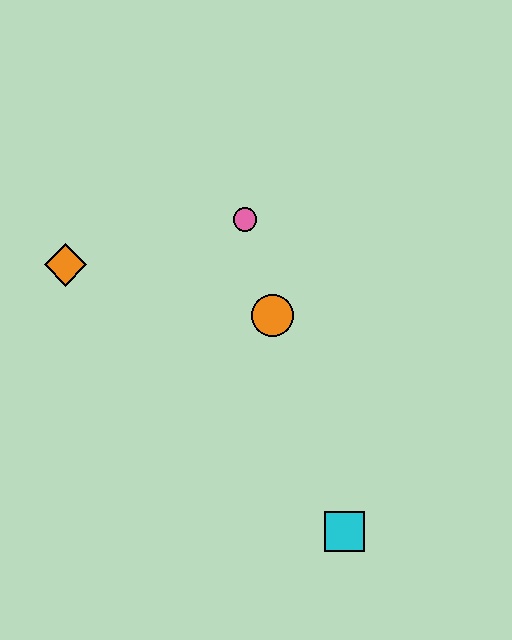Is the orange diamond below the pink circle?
Yes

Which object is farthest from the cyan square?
The orange diamond is farthest from the cyan square.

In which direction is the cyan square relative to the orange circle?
The cyan square is below the orange circle.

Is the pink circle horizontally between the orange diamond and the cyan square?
Yes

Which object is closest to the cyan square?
The orange circle is closest to the cyan square.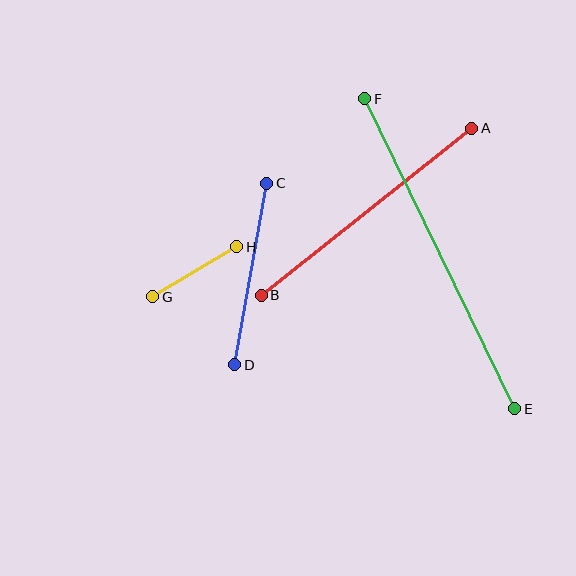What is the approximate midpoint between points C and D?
The midpoint is at approximately (251, 274) pixels.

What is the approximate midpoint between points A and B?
The midpoint is at approximately (367, 212) pixels.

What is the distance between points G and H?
The distance is approximately 98 pixels.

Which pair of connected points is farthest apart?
Points E and F are farthest apart.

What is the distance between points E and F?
The distance is approximately 344 pixels.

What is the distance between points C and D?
The distance is approximately 184 pixels.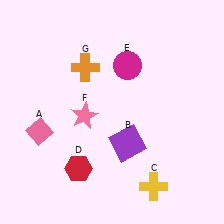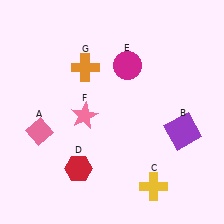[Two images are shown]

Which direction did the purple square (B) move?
The purple square (B) moved right.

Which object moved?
The purple square (B) moved right.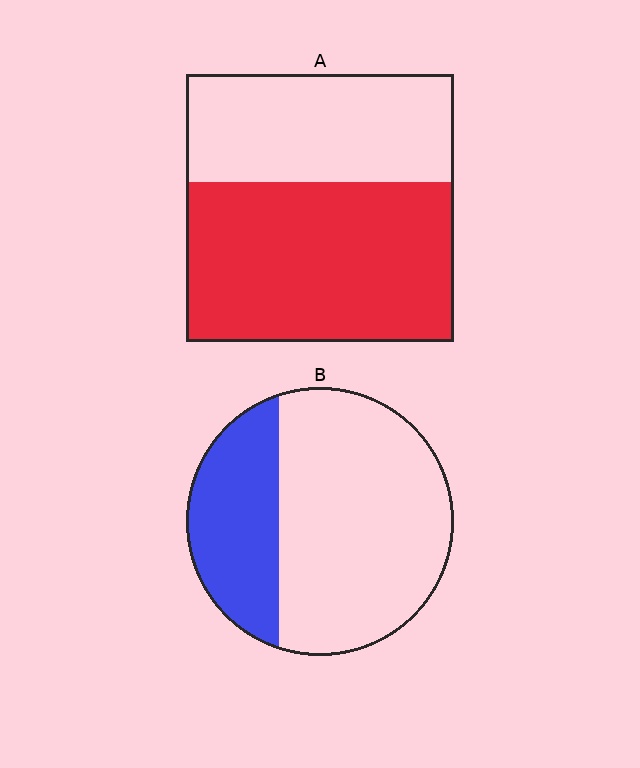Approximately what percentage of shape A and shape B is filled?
A is approximately 60% and B is approximately 30%.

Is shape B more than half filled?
No.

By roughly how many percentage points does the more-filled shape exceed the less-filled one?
By roughly 30 percentage points (A over B).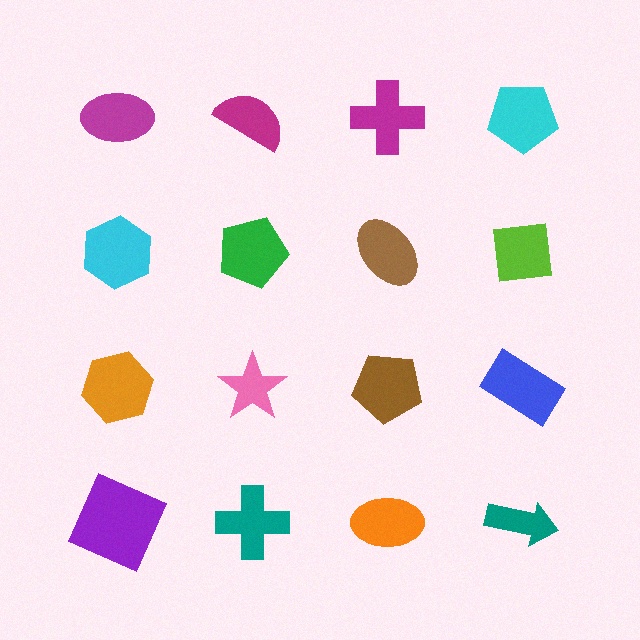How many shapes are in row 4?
4 shapes.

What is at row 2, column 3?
A brown ellipse.